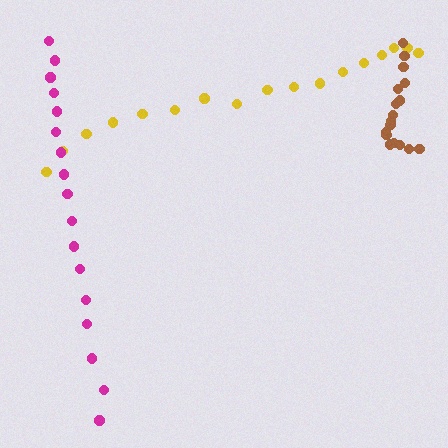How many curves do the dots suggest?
There are 3 distinct paths.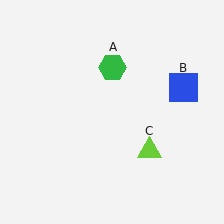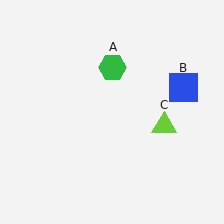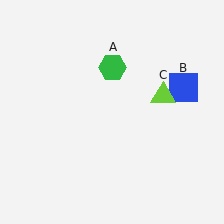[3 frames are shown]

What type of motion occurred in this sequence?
The lime triangle (object C) rotated counterclockwise around the center of the scene.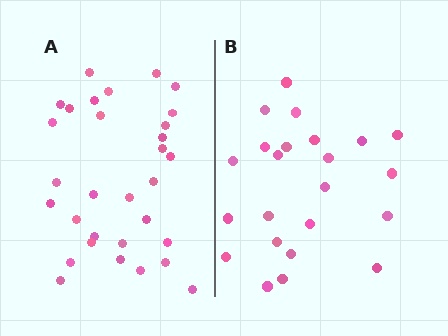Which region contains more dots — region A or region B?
Region A (the left region) has more dots.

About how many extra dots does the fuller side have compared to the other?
Region A has roughly 8 or so more dots than region B.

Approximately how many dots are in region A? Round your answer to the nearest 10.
About 30 dots. (The exact count is 31, which rounds to 30.)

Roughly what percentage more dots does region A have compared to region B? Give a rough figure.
About 35% more.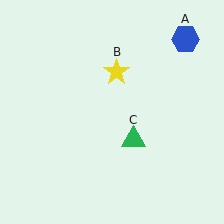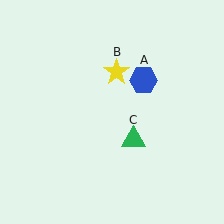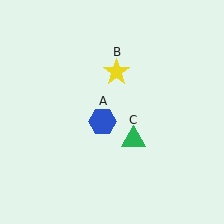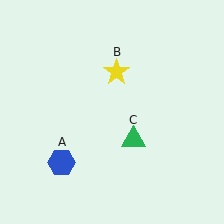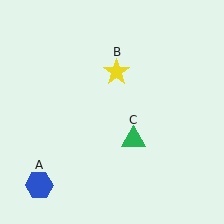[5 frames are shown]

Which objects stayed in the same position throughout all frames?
Yellow star (object B) and green triangle (object C) remained stationary.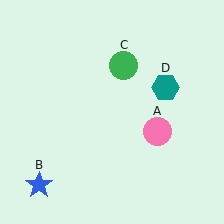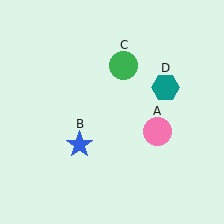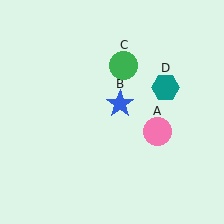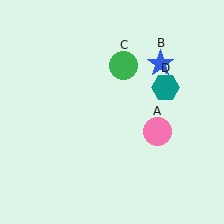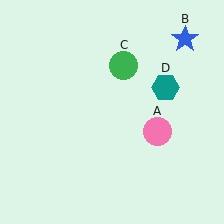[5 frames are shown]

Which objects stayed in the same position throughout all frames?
Pink circle (object A) and green circle (object C) and teal hexagon (object D) remained stationary.